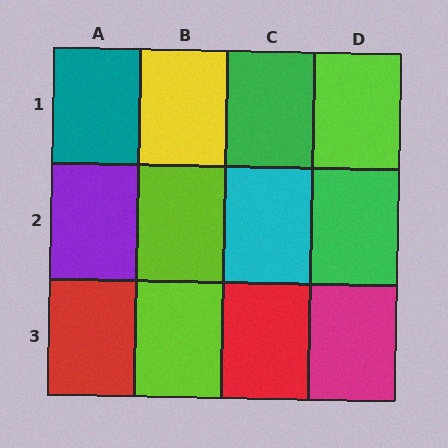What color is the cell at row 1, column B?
Yellow.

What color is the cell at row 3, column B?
Lime.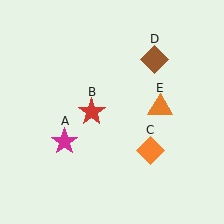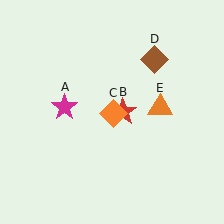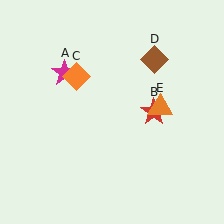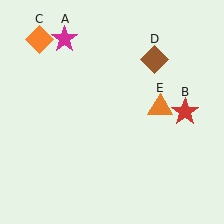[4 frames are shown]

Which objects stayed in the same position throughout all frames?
Brown diamond (object D) and orange triangle (object E) remained stationary.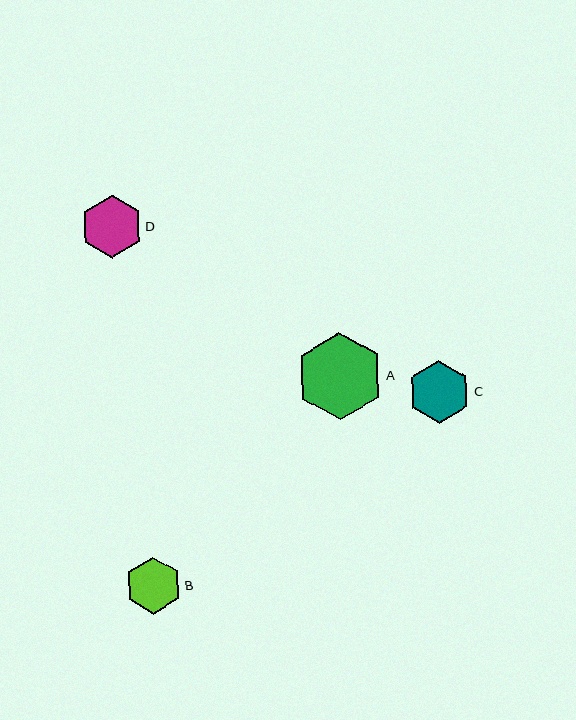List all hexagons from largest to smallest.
From largest to smallest: A, C, D, B.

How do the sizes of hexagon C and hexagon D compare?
Hexagon C and hexagon D are approximately the same size.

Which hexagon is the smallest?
Hexagon B is the smallest with a size of approximately 57 pixels.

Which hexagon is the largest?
Hexagon A is the largest with a size of approximately 88 pixels.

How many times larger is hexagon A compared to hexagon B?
Hexagon A is approximately 1.5 times the size of hexagon B.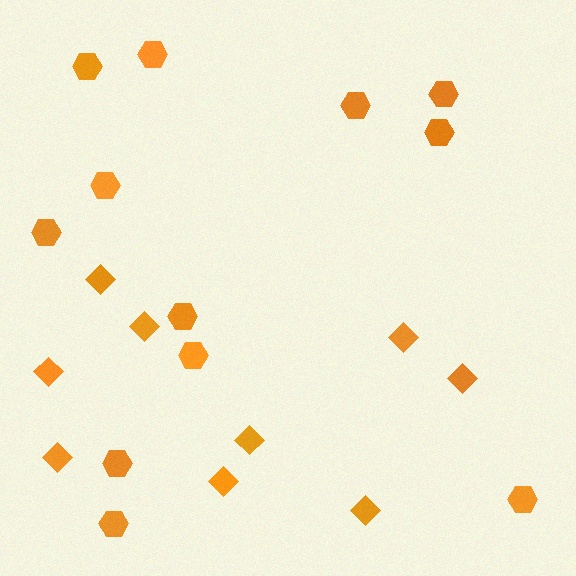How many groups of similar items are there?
There are 2 groups: one group of hexagons (12) and one group of diamonds (9).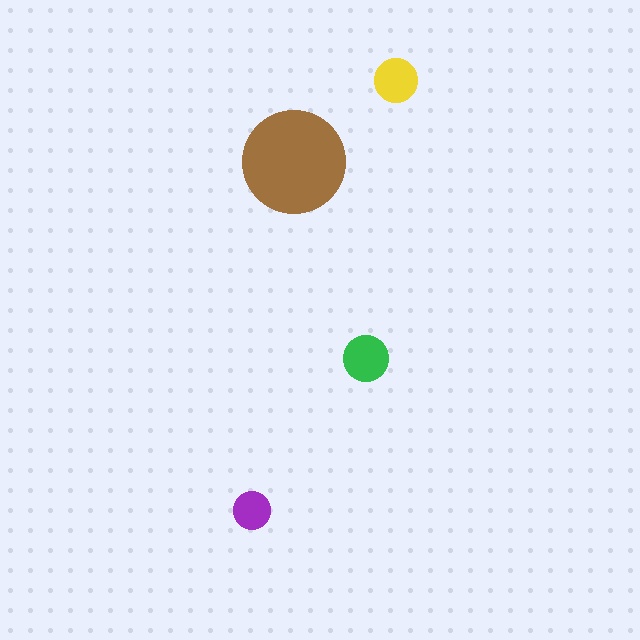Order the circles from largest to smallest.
the brown one, the green one, the yellow one, the purple one.